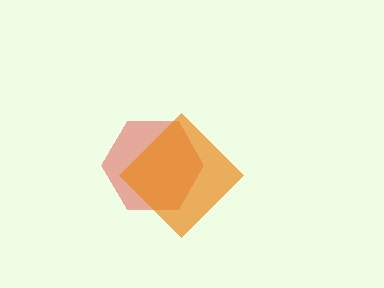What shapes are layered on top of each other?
The layered shapes are: a red hexagon, an orange diamond.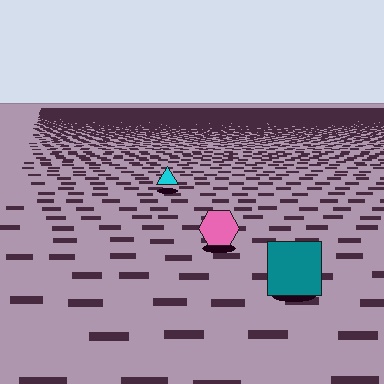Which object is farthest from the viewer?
The cyan triangle is farthest from the viewer. It appears smaller and the ground texture around it is denser.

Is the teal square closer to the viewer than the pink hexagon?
Yes. The teal square is closer — you can tell from the texture gradient: the ground texture is coarser near it.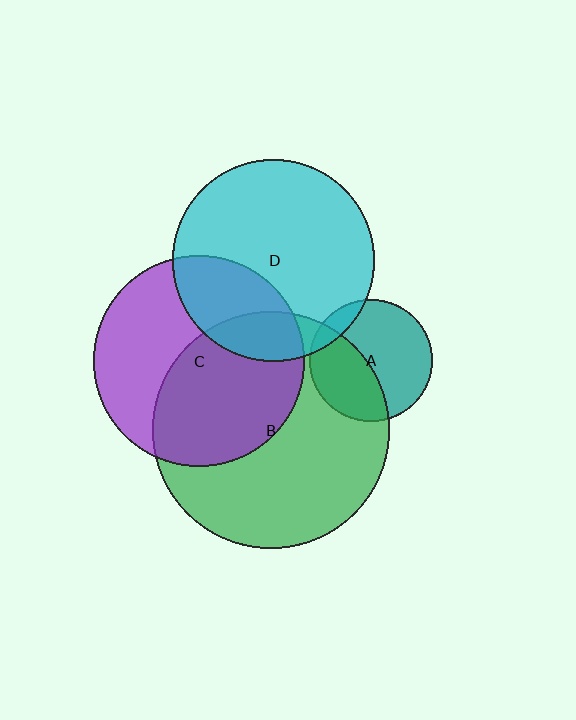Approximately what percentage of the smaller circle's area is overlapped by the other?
Approximately 10%.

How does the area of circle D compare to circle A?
Approximately 2.7 times.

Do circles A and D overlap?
Yes.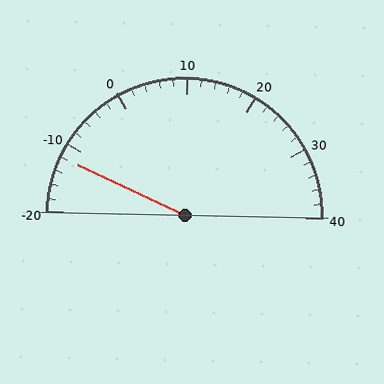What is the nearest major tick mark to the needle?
The nearest major tick mark is -10.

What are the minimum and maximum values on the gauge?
The gauge ranges from -20 to 40.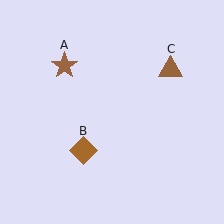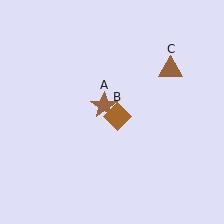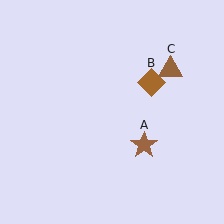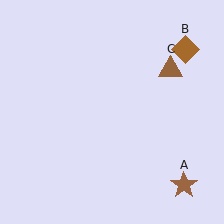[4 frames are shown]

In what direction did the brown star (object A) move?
The brown star (object A) moved down and to the right.